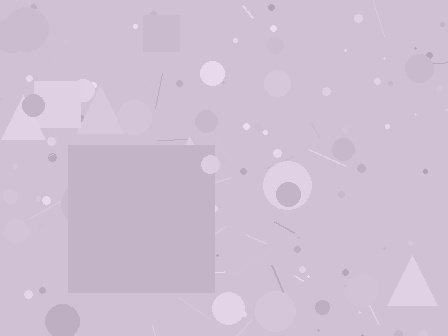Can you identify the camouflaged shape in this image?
The camouflaged shape is a square.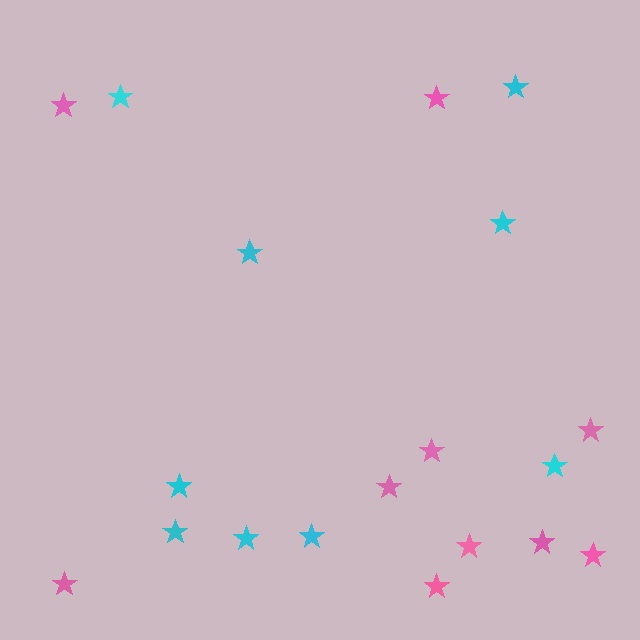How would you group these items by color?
There are 2 groups: one group of pink stars (10) and one group of cyan stars (9).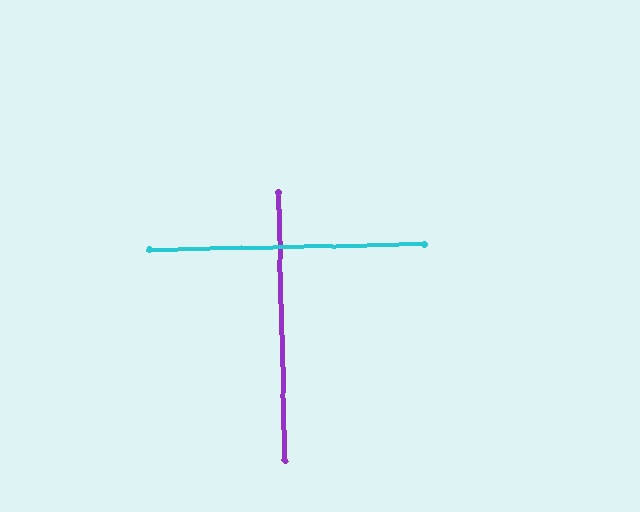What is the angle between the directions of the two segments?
Approximately 90 degrees.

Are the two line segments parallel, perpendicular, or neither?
Perpendicular — they meet at approximately 90°.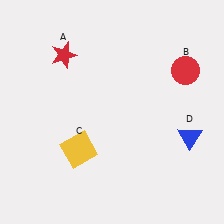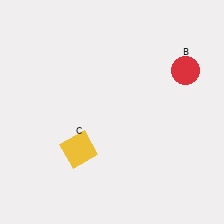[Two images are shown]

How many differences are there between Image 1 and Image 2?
There are 2 differences between the two images.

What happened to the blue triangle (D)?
The blue triangle (D) was removed in Image 2. It was in the bottom-right area of Image 1.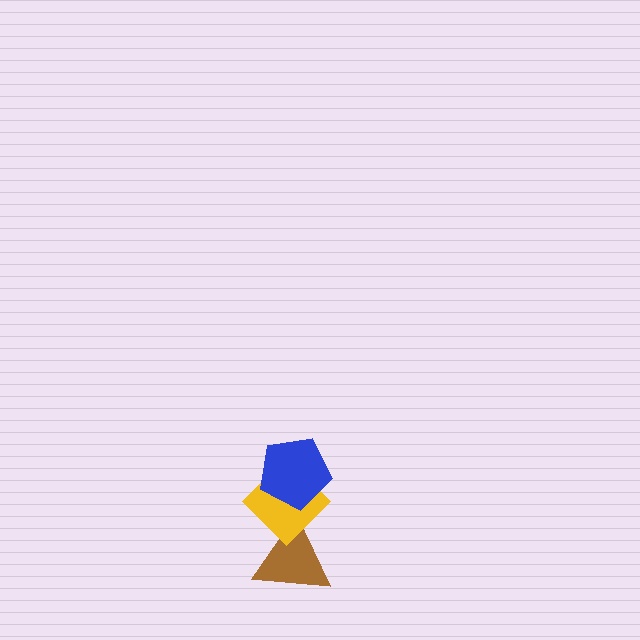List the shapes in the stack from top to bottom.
From top to bottom: the blue pentagon, the yellow diamond, the brown triangle.